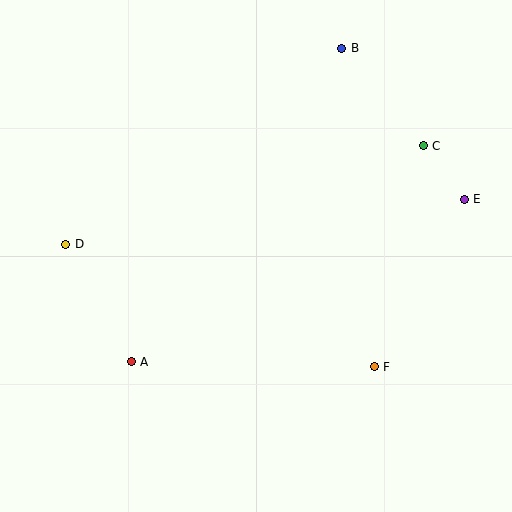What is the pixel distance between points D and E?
The distance between D and E is 401 pixels.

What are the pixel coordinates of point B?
Point B is at (342, 48).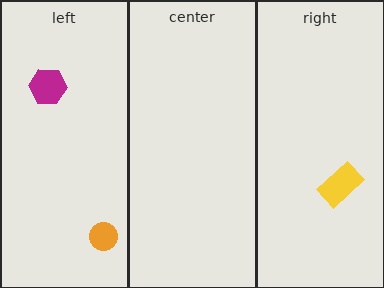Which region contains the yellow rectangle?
The right region.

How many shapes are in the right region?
1.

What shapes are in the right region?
The yellow rectangle.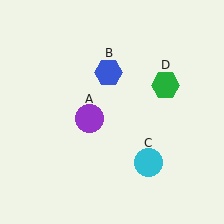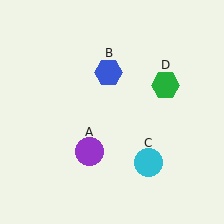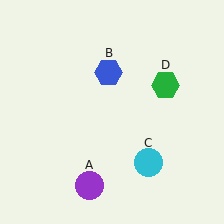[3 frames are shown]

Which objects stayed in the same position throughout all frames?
Blue hexagon (object B) and cyan circle (object C) and green hexagon (object D) remained stationary.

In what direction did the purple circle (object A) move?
The purple circle (object A) moved down.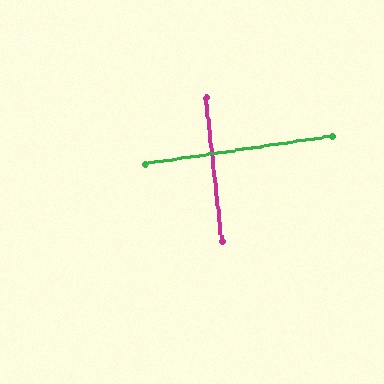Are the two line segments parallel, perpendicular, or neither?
Perpendicular — they meet at approximately 88°.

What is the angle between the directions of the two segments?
Approximately 88 degrees.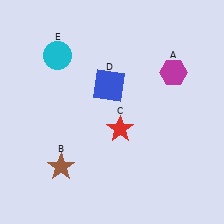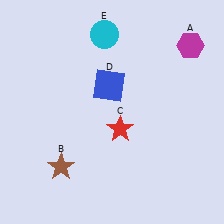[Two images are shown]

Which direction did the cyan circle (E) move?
The cyan circle (E) moved right.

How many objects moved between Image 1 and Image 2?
2 objects moved between the two images.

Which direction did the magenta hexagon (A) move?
The magenta hexagon (A) moved up.